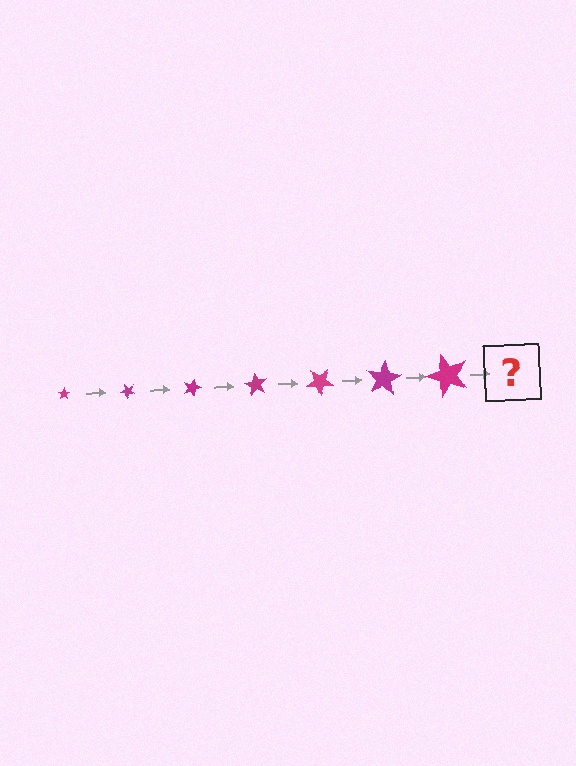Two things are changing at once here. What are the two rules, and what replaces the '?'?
The two rules are that the star grows larger each step and it rotates 45 degrees each step. The '?' should be a star, larger than the previous one and rotated 315 degrees from the start.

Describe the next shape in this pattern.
It should be a star, larger than the previous one and rotated 315 degrees from the start.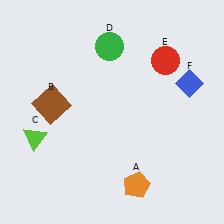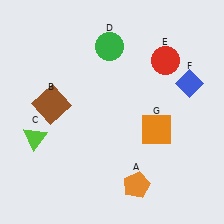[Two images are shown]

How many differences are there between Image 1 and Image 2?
There is 1 difference between the two images.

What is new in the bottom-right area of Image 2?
An orange square (G) was added in the bottom-right area of Image 2.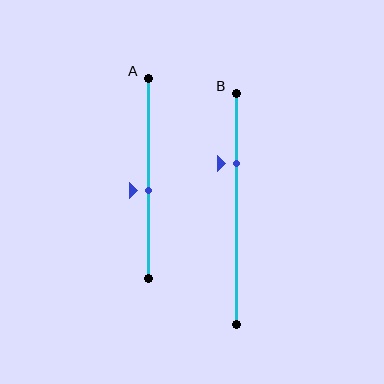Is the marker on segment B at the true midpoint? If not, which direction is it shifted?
No, the marker on segment B is shifted upward by about 20% of the segment length.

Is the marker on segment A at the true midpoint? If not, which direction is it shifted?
No, the marker on segment A is shifted downward by about 6% of the segment length.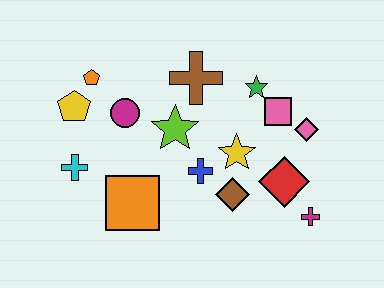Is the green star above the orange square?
Yes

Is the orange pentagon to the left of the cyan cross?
No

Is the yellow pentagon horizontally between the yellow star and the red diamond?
No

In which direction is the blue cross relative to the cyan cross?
The blue cross is to the right of the cyan cross.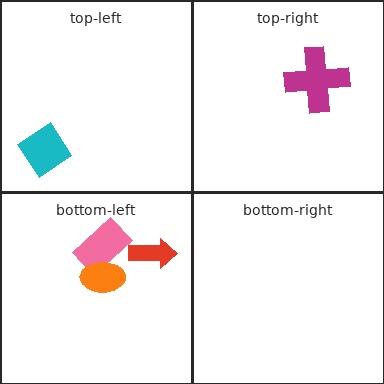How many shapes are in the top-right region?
1.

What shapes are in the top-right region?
The magenta cross.